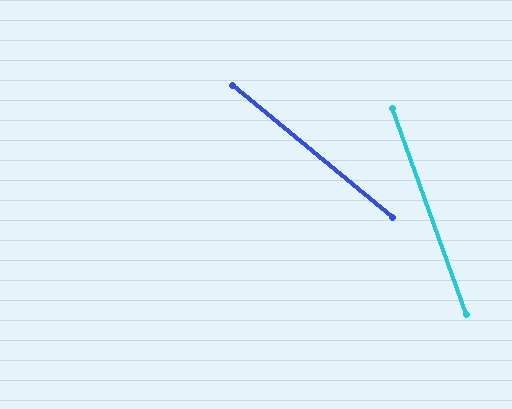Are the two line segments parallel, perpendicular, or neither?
Neither parallel nor perpendicular — they differ by about 31°.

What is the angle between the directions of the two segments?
Approximately 31 degrees.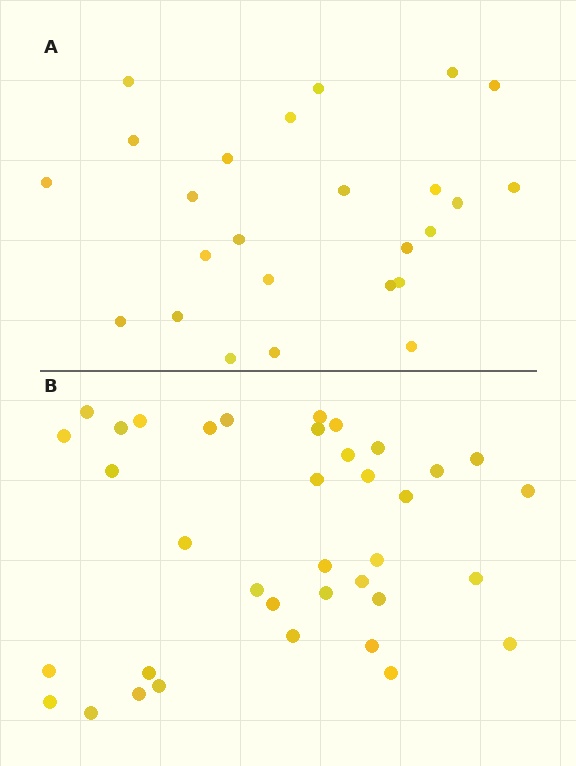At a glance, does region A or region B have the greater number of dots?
Region B (the bottom region) has more dots.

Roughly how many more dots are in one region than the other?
Region B has roughly 12 or so more dots than region A.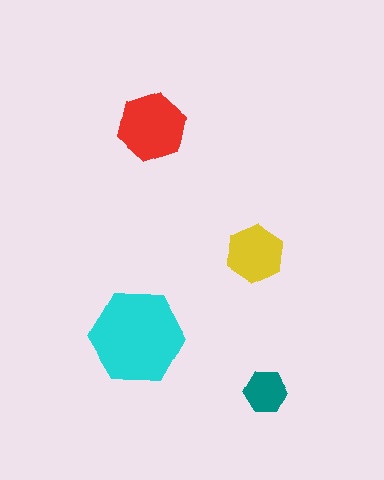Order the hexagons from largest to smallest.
the cyan one, the red one, the yellow one, the teal one.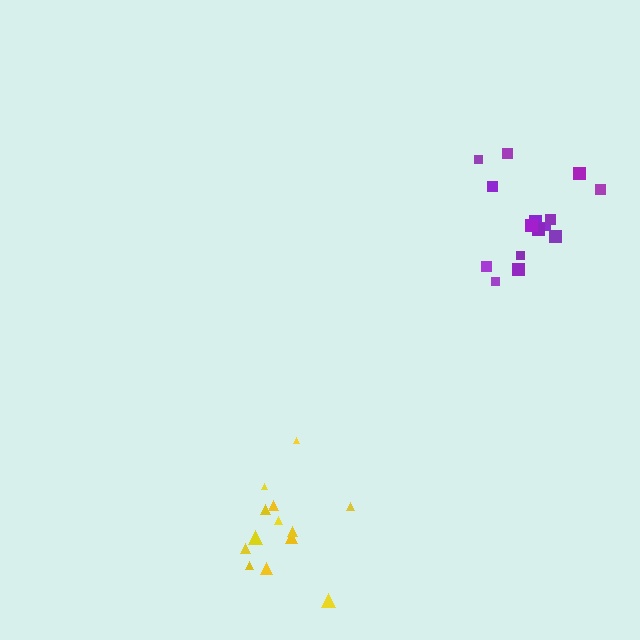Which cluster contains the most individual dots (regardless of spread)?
Purple (15).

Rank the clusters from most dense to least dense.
purple, yellow.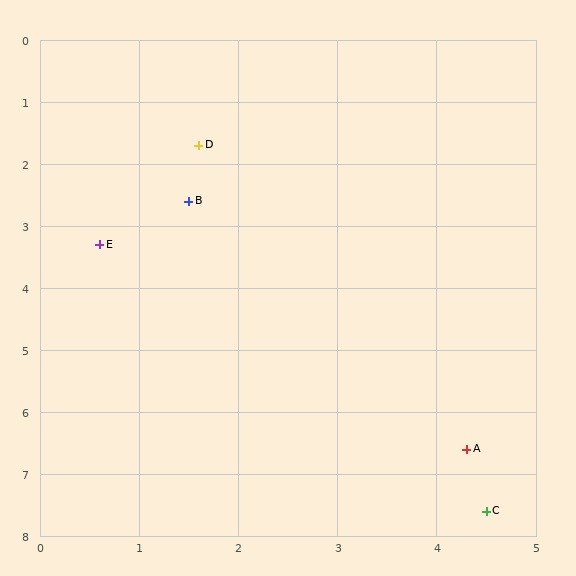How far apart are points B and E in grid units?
Points B and E are about 1.1 grid units apart.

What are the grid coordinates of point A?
Point A is at approximately (4.3, 6.6).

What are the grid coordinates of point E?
Point E is at approximately (0.6, 3.3).